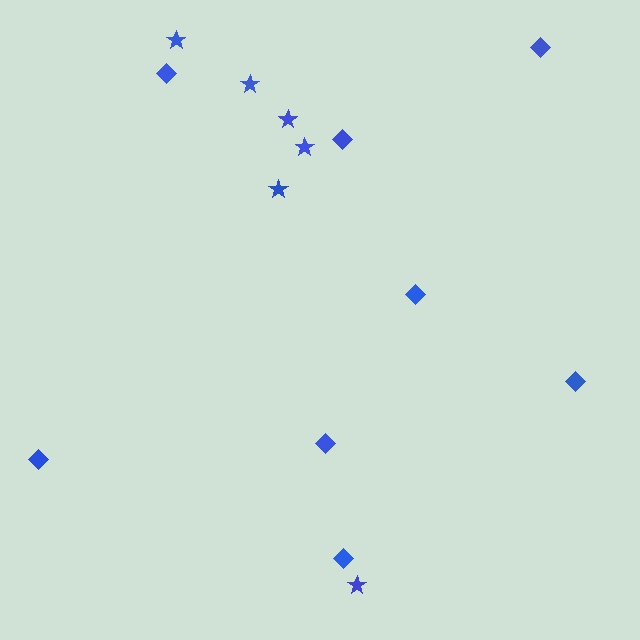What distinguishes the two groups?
There are 2 groups: one group of stars (6) and one group of diamonds (8).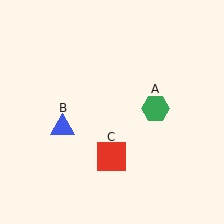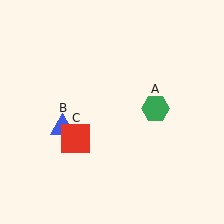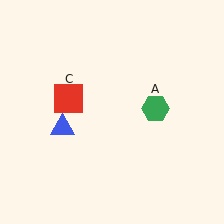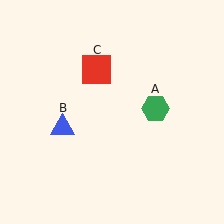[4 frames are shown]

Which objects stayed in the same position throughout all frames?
Green hexagon (object A) and blue triangle (object B) remained stationary.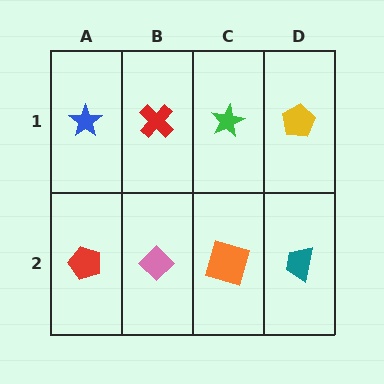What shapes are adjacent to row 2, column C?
A green star (row 1, column C), a pink diamond (row 2, column B), a teal trapezoid (row 2, column D).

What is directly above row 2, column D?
A yellow pentagon.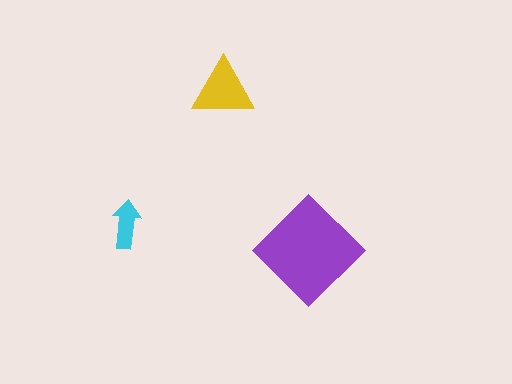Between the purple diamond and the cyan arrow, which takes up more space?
The purple diamond.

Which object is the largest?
The purple diamond.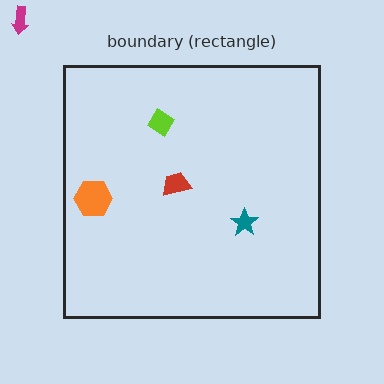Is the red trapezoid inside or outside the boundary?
Inside.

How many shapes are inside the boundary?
4 inside, 1 outside.